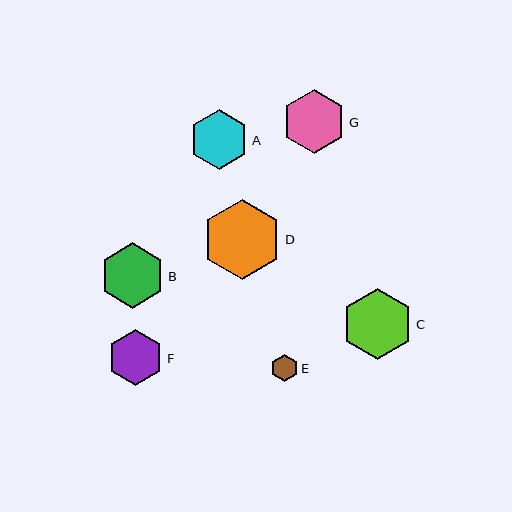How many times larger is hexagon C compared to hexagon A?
Hexagon C is approximately 1.2 times the size of hexagon A.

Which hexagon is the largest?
Hexagon D is the largest with a size of approximately 80 pixels.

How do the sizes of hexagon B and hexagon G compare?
Hexagon B and hexagon G are approximately the same size.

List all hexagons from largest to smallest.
From largest to smallest: D, C, B, G, A, F, E.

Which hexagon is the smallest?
Hexagon E is the smallest with a size of approximately 27 pixels.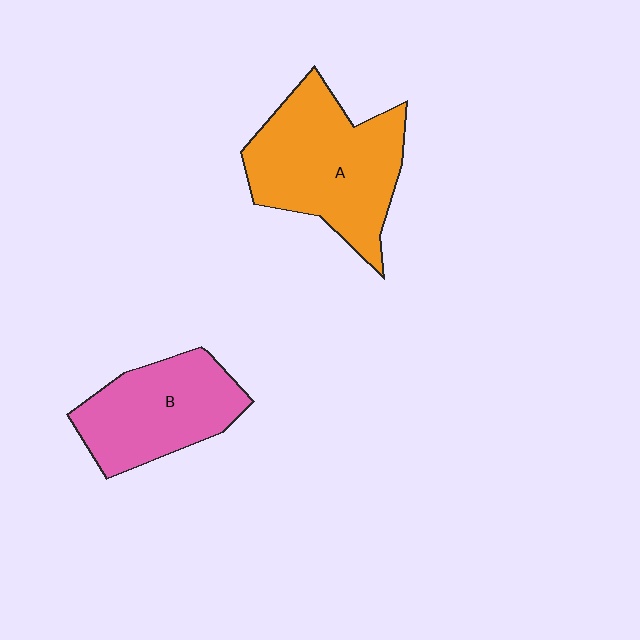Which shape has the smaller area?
Shape B (pink).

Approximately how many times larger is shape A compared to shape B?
Approximately 1.3 times.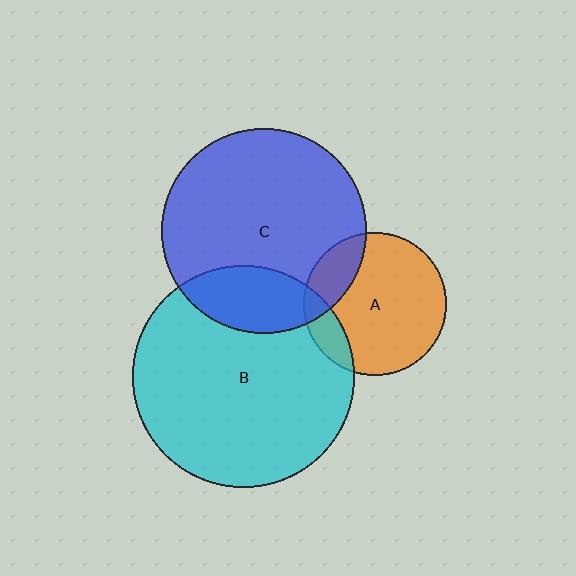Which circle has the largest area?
Circle B (cyan).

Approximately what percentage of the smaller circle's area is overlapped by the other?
Approximately 20%.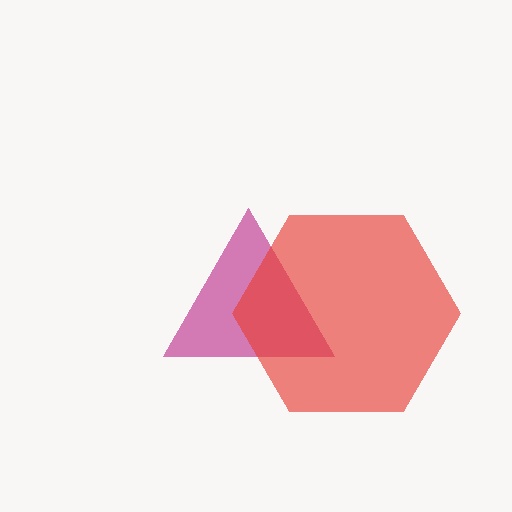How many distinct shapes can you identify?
There are 2 distinct shapes: a magenta triangle, a red hexagon.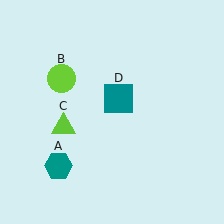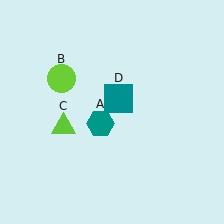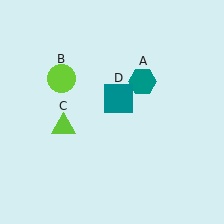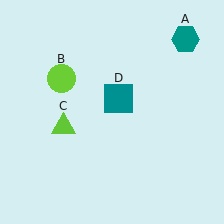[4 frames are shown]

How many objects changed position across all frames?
1 object changed position: teal hexagon (object A).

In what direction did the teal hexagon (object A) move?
The teal hexagon (object A) moved up and to the right.